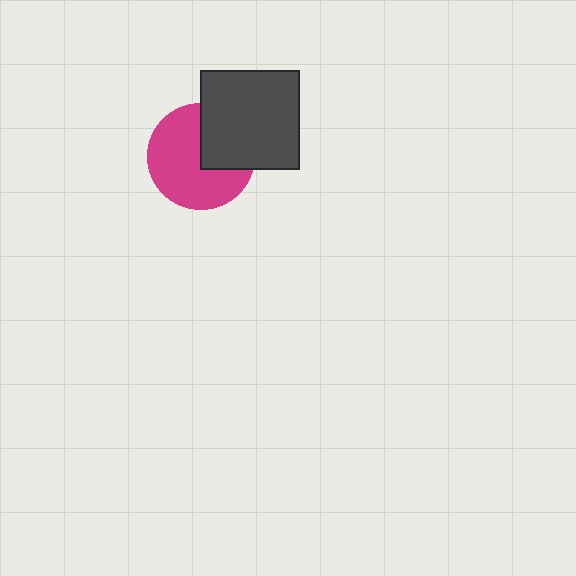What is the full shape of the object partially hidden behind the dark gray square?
The partially hidden object is a magenta circle.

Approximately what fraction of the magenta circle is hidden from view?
Roughly 34% of the magenta circle is hidden behind the dark gray square.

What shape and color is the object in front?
The object in front is a dark gray square.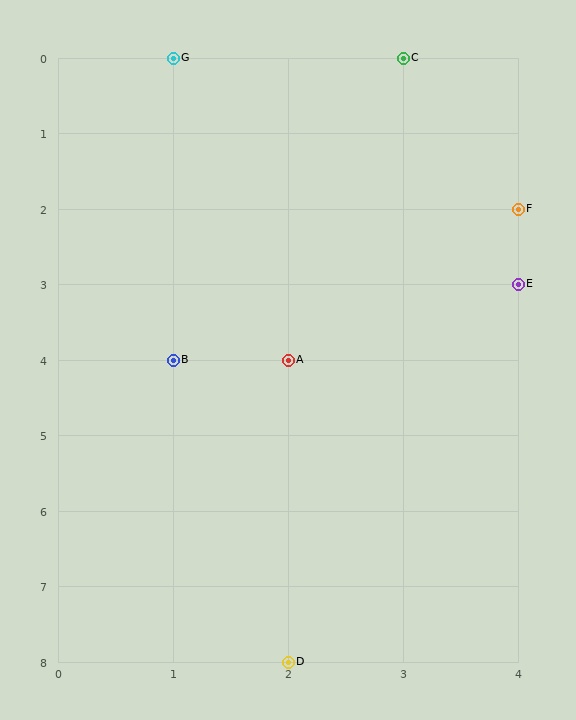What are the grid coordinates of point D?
Point D is at grid coordinates (2, 8).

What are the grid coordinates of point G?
Point G is at grid coordinates (1, 0).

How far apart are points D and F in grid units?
Points D and F are 2 columns and 6 rows apart (about 6.3 grid units diagonally).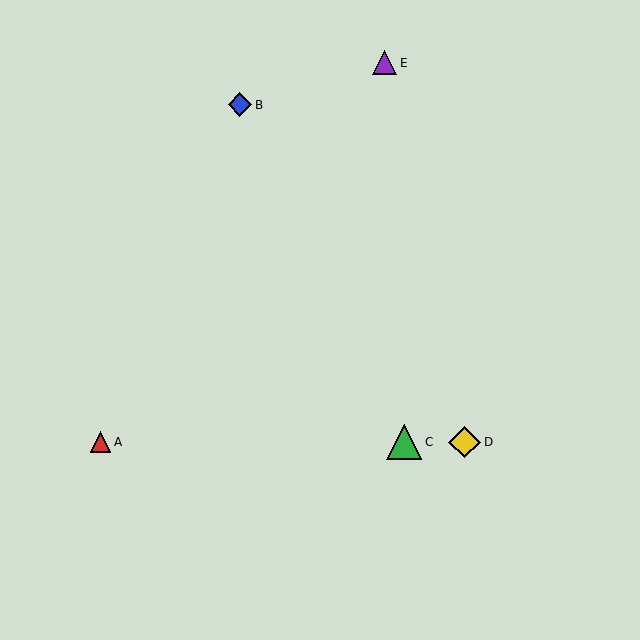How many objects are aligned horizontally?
3 objects (A, C, D) are aligned horizontally.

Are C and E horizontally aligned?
No, C is at y≈442 and E is at y≈63.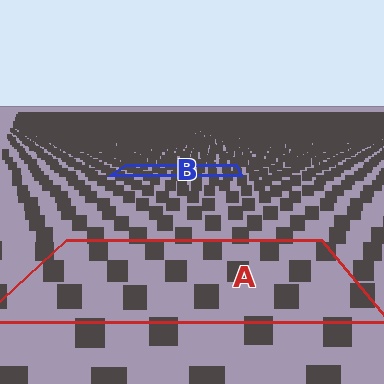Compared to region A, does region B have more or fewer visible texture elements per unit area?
Region B has more texture elements per unit area — they are packed more densely because it is farther away.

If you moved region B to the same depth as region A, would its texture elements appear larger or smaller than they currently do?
They would appear larger. At a closer depth, the same texture elements are projected at a bigger on-screen size.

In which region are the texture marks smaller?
The texture marks are smaller in region B, because it is farther away.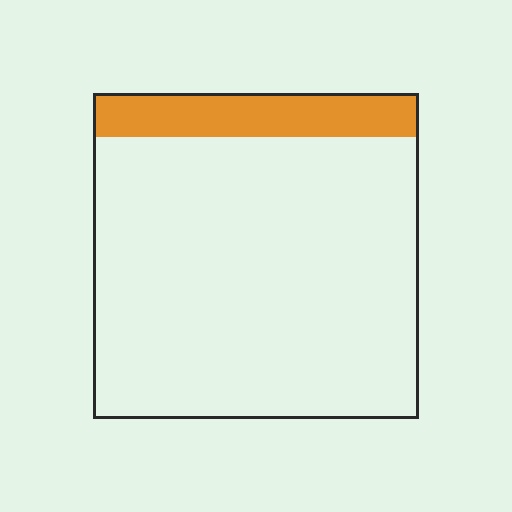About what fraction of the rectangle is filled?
About one eighth (1/8).